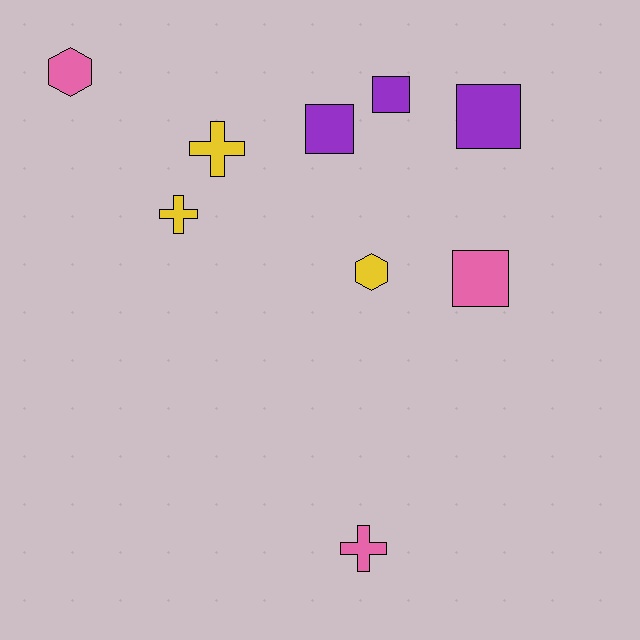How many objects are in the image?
There are 9 objects.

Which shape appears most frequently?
Square, with 4 objects.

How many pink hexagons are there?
There is 1 pink hexagon.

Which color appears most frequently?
Purple, with 3 objects.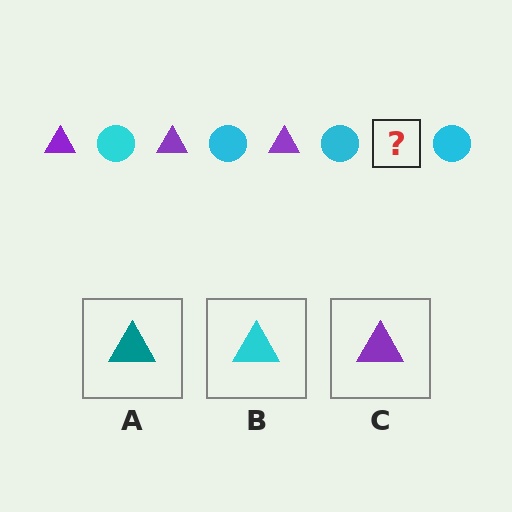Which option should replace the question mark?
Option C.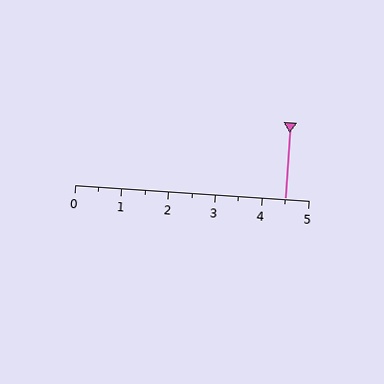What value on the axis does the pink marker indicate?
The marker indicates approximately 4.5.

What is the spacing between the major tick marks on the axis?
The major ticks are spaced 1 apart.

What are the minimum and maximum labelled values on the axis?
The axis runs from 0 to 5.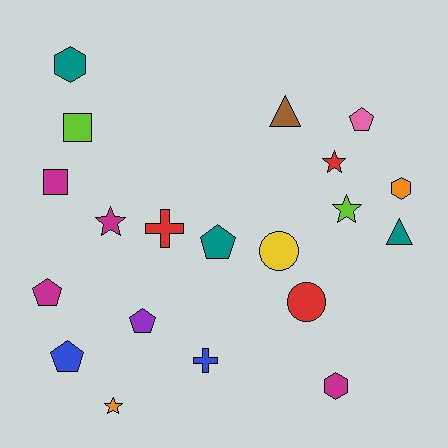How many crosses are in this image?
There are 2 crosses.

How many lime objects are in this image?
There are 2 lime objects.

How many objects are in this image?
There are 20 objects.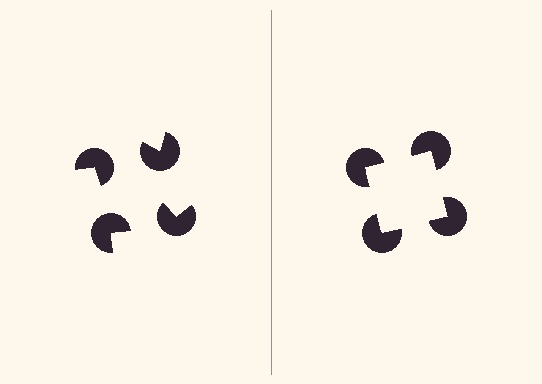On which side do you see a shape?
An illusory square appears on the right side. On the left side the wedge cuts are rotated, so no coherent shape forms.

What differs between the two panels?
The pac-man discs are positioned identically on both sides; only the wedge orientations differ. On the right they align to a square; on the left they are misaligned.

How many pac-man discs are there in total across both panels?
8 — 4 on each side.